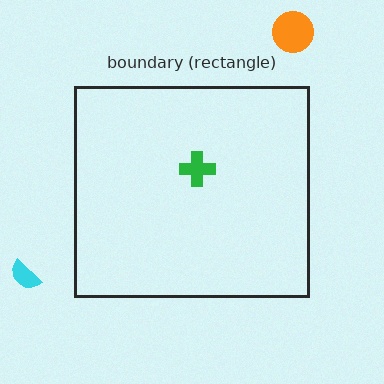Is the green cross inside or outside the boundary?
Inside.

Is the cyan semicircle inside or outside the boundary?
Outside.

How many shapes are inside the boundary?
1 inside, 2 outside.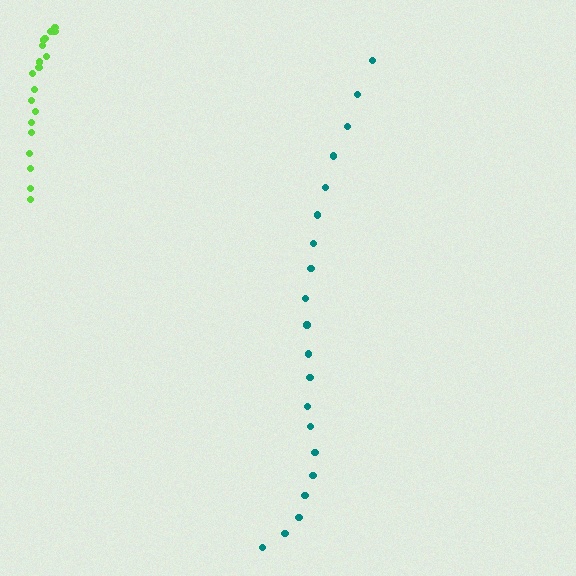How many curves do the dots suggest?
There are 2 distinct paths.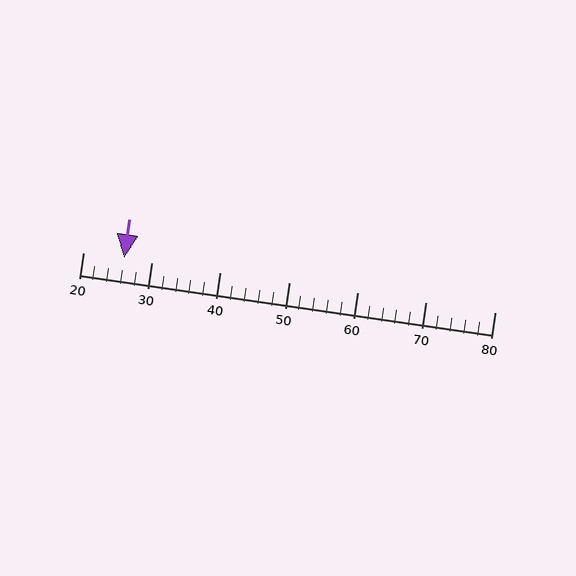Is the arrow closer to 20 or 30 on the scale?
The arrow is closer to 30.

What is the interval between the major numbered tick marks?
The major tick marks are spaced 10 units apart.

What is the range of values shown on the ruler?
The ruler shows values from 20 to 80.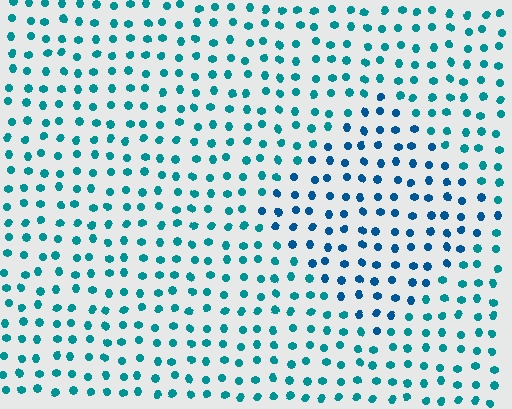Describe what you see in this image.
The image is filled with small teal elements in a uniform arrangement. A diamond-shaped region is visible where the elements are tinted to a slightly different hue, forming a subtle color boundary.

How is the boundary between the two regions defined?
The boundary is defined purely by a slight shift in hue (about 25 degrees). Spacing, size, and orientation are identical on both sides.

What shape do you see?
I see a diamond.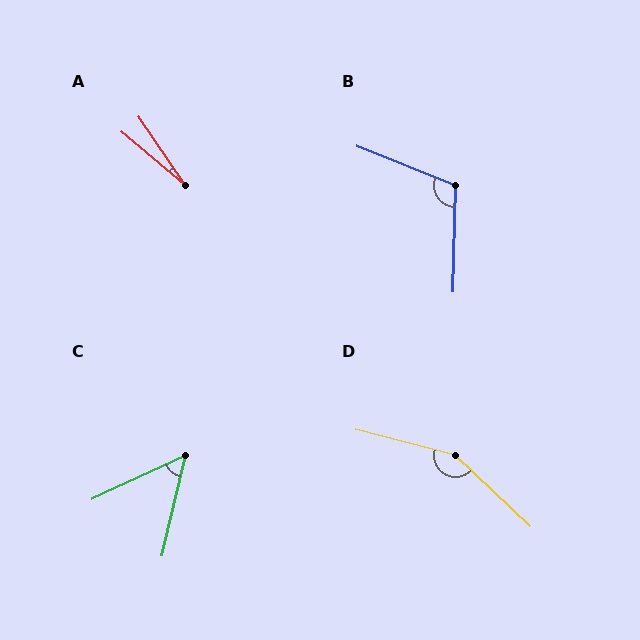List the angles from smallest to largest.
A (16°), C (52°), B (110°), D (151°).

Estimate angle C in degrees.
Approximately 52 degrees.